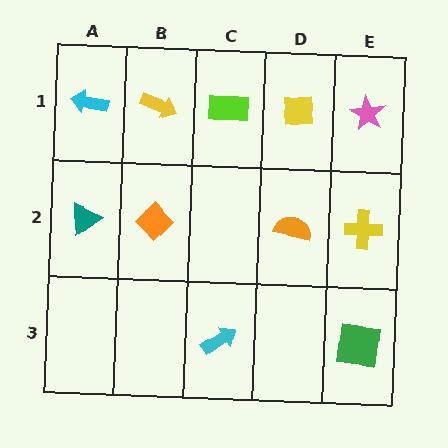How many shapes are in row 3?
2 shapes.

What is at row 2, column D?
An orange semicircle.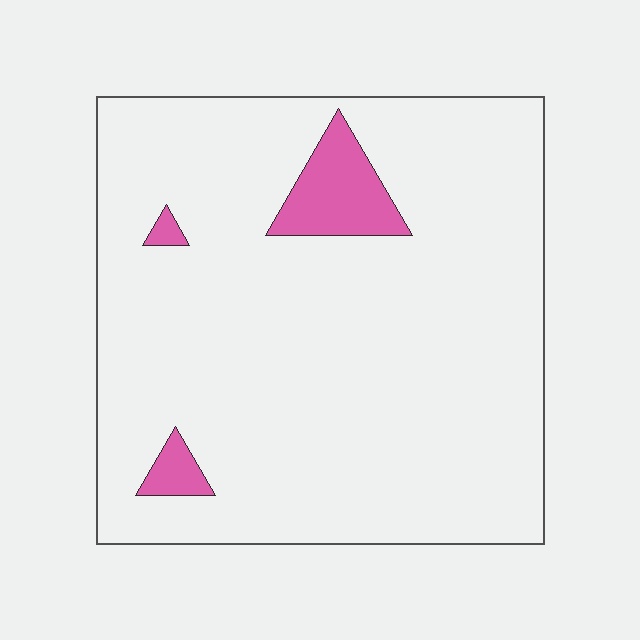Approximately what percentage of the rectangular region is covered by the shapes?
Approximately 5%.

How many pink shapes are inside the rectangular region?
3.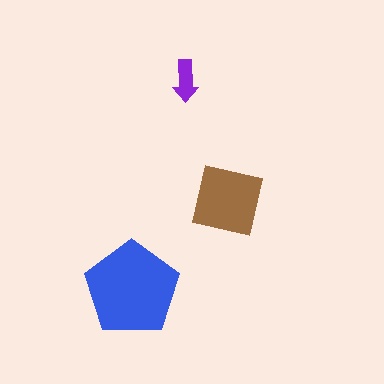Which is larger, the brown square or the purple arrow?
The brown square.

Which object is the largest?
The blue pentagon.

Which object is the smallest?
The purple arrow.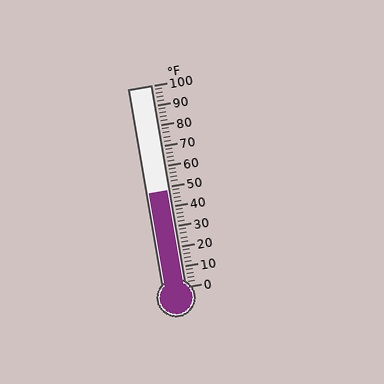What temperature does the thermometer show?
The thermometer shows approximately 48°F.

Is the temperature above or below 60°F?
The temperature is below 60°F.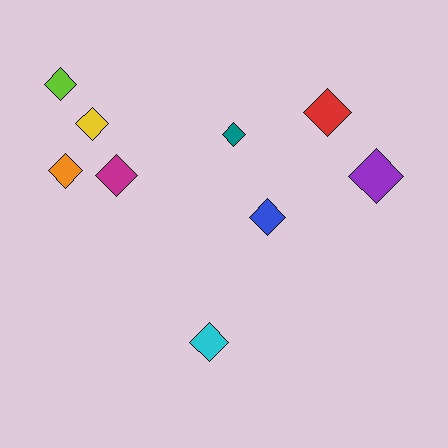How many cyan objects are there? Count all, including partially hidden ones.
There is 1 cyan object.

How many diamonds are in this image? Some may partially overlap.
There are 9 diamonds.